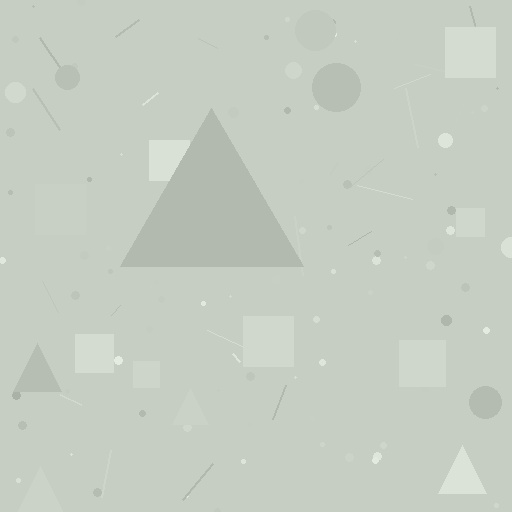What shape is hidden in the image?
A triangle is hidden in the image.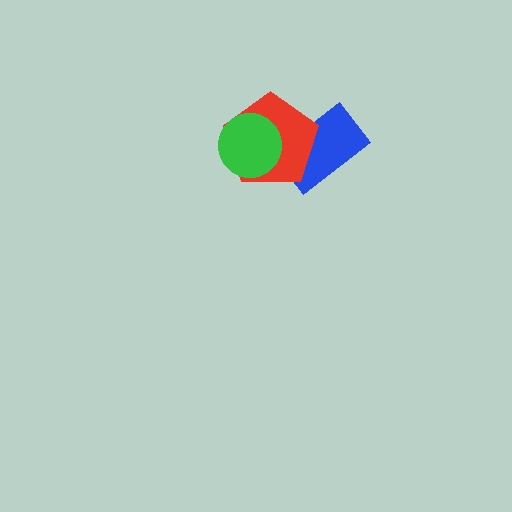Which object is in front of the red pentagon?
The green circle is in front of the red pentagon.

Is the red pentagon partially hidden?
Yes, it is partially covered by another shape.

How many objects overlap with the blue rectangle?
1 object overlaps with the blue rectangle.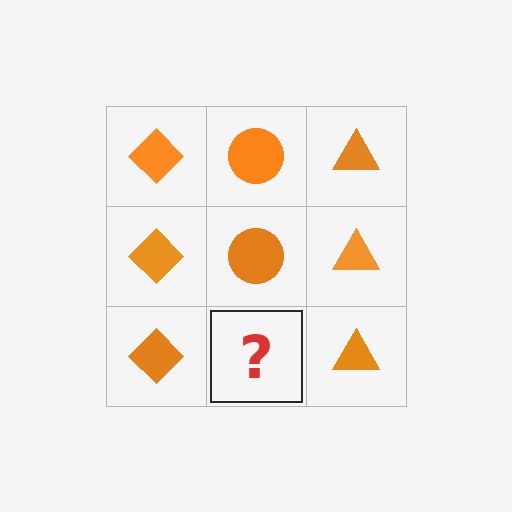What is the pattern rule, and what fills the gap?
The rule is that each column has a consistent shape. The gap should be filled with an orange circle.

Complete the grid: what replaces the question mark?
The question mark should be replaced with an orange circle.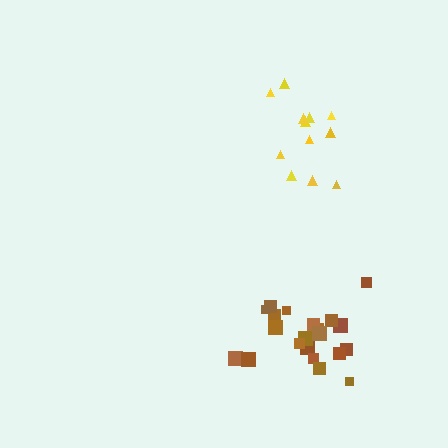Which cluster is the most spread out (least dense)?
Yellow.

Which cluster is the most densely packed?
Brown.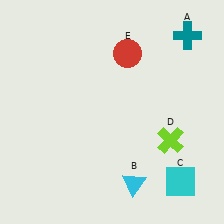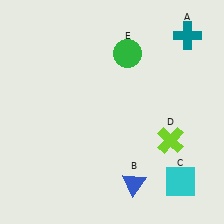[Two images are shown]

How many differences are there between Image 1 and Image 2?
There are 2 differences between the two images.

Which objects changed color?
B changed from cyan to blue. E changed from red to green.